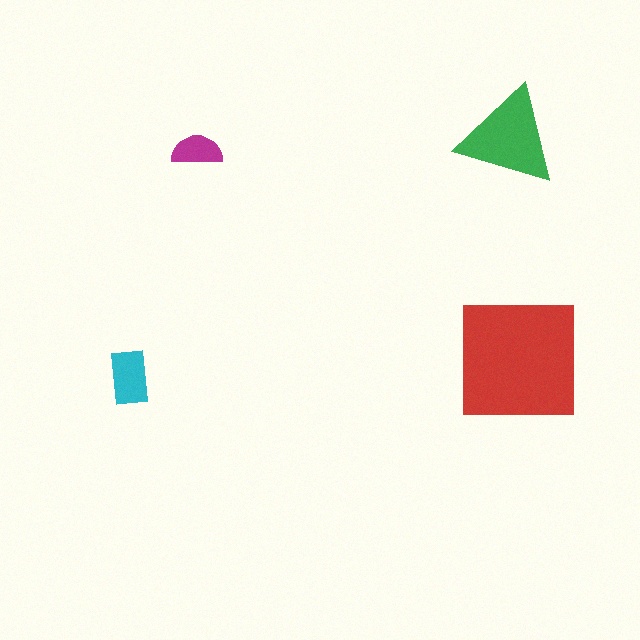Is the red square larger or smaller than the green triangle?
Larger.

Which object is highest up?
The green triangle is topmost.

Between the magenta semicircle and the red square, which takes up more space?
The red square.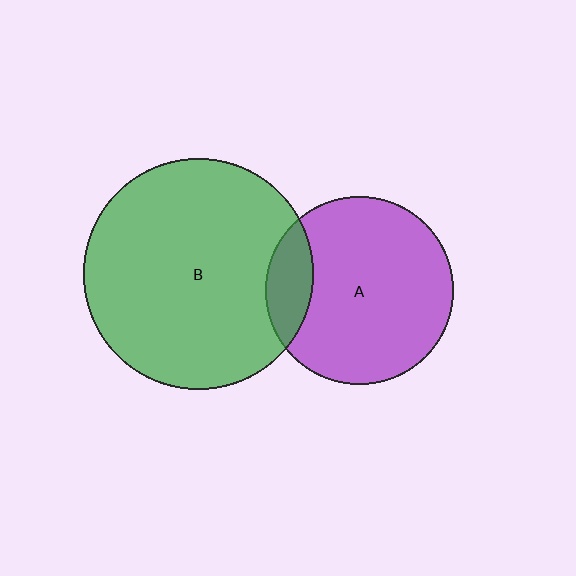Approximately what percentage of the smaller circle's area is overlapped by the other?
Approximately 15%.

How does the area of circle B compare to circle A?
Approximately 1.5 times.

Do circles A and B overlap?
Yes.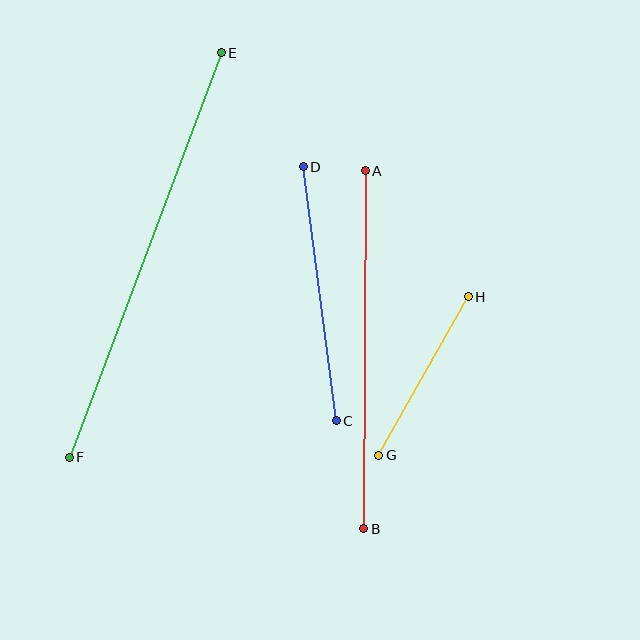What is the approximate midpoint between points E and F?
The midpoint is at approximately (145, 255) pixels.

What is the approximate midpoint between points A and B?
The midpoint is at approximately (364, 350) pixels.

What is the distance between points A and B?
The distance is approximately 358 pixels.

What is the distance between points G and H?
The distance is approximately 182 pixels.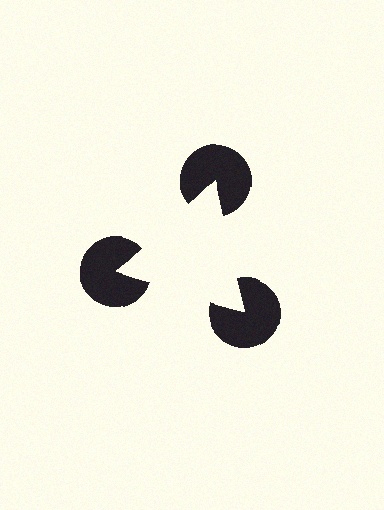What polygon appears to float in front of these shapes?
An illusory triangle — its edges are inferred from the aligned wedge cuts in the pac-man discs, not physically drawn.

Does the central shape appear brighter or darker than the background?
It typically appears slightly brighter than the background, even though no actual brightness change is drawn.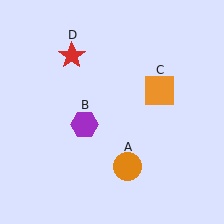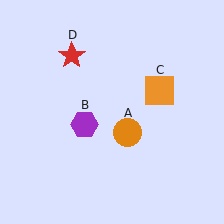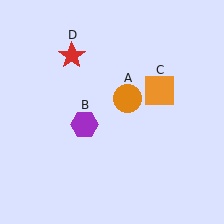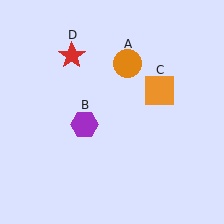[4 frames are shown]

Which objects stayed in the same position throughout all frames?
Purple hexagon (object B) and orange square (object C) and red star (object D) remained stationary.